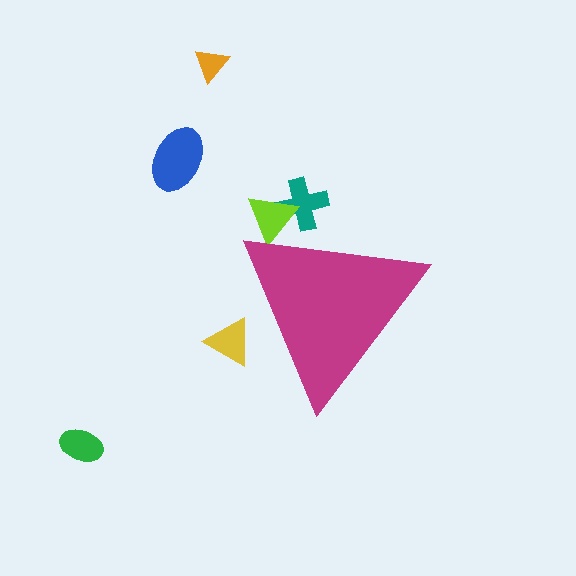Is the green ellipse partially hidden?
No, the green ellipse is fully visible.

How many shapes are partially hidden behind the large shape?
3 shapes are partially hidden.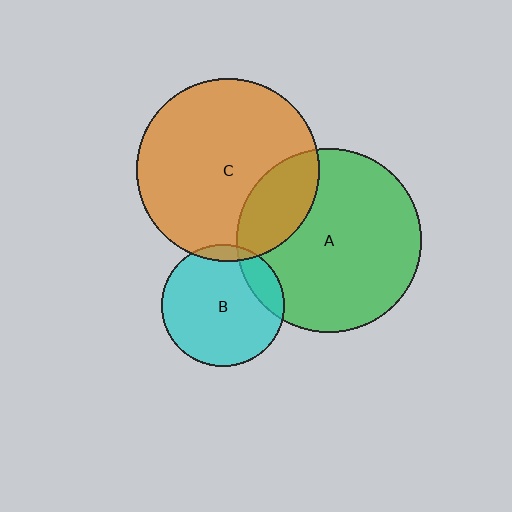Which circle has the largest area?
Circle A (green).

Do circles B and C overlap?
Yes.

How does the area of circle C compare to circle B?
Approximately 2.2 times.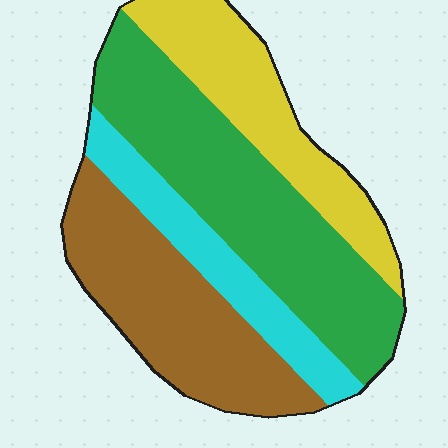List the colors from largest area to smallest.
From largest to smallest: green, brown, yellow, cyan.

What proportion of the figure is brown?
Brown covers about 30% of the figure.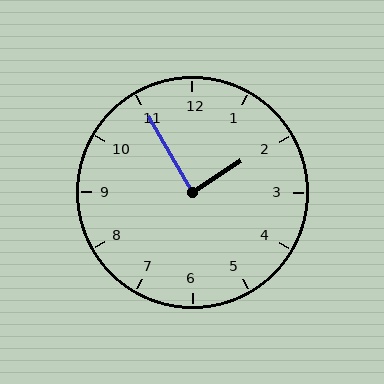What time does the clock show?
1:55.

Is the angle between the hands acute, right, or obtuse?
It is right.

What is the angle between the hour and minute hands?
Approximately 88 degrees.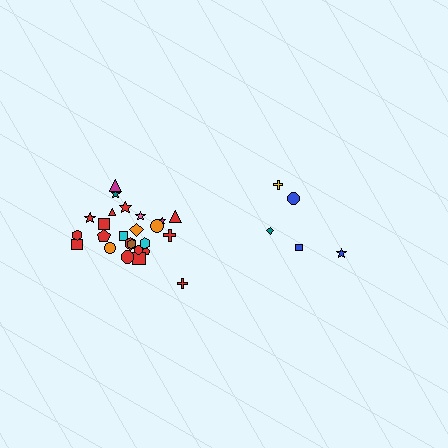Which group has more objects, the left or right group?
The left group.